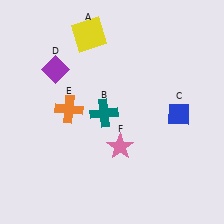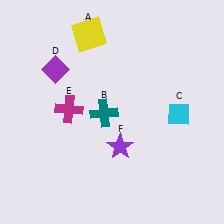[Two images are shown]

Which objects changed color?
C changed from blue to cyan. E changed from orange to magenta. F changed from pink to purple.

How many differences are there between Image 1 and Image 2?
There are 3 differences between the two images.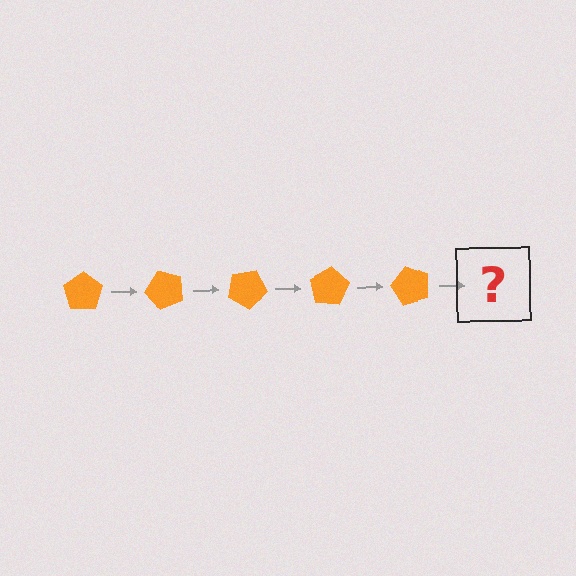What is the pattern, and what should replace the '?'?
The pattern is that the pentagon rotates 50 degrees each step. The '?' should be an orange pentagon rotated 250 degrees.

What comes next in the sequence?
The next element should be an orange pentagon rotated 250 degrees.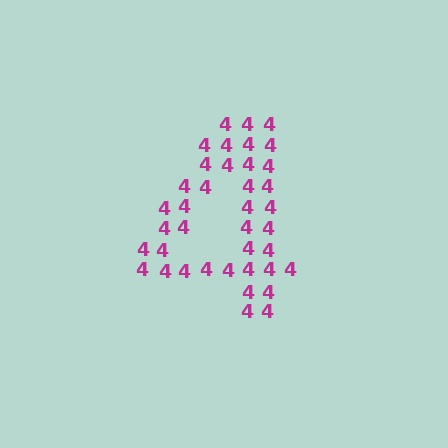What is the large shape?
The large shape is the digit 4.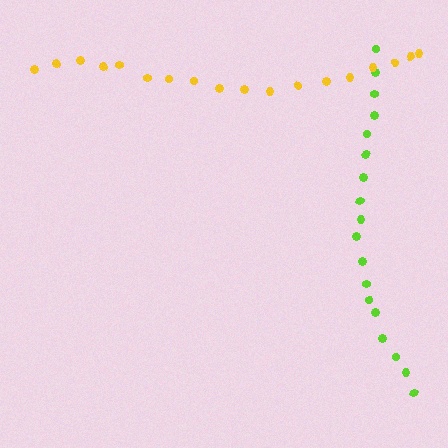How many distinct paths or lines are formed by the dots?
There are 2 distinct paths.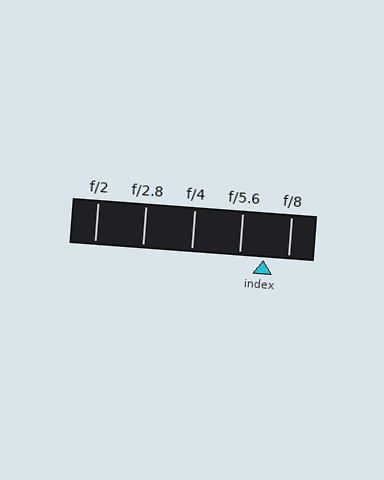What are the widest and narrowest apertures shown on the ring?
The widest aperture shown is f/2 and the narrowest is f/8.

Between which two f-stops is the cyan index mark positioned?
The index mark is between f/5.6 and f/8.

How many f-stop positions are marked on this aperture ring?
There are 5 f-stop positions marked.